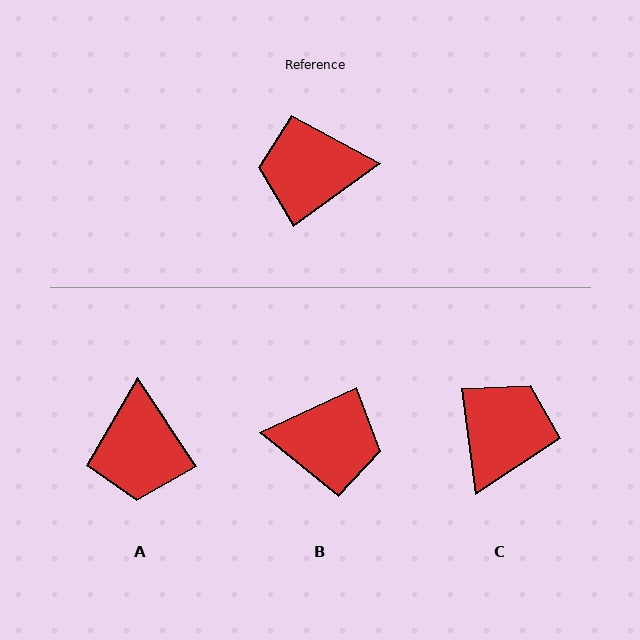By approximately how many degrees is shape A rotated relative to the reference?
Approximately 88 degrees counter-clockwise.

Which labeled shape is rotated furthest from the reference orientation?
B, about 169 degrees away.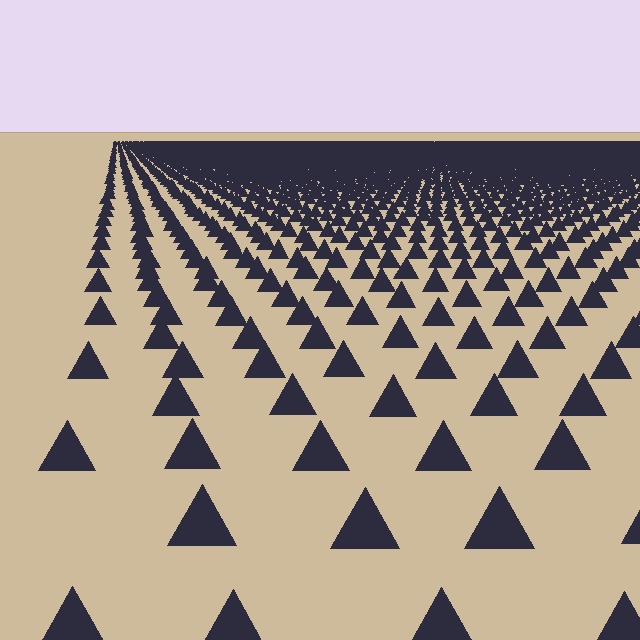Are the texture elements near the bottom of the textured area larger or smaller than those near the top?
Larger. Near the bottom, elements are closer to the viewer and appear at a bigger on-screen size.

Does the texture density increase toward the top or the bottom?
Density increases toward the top.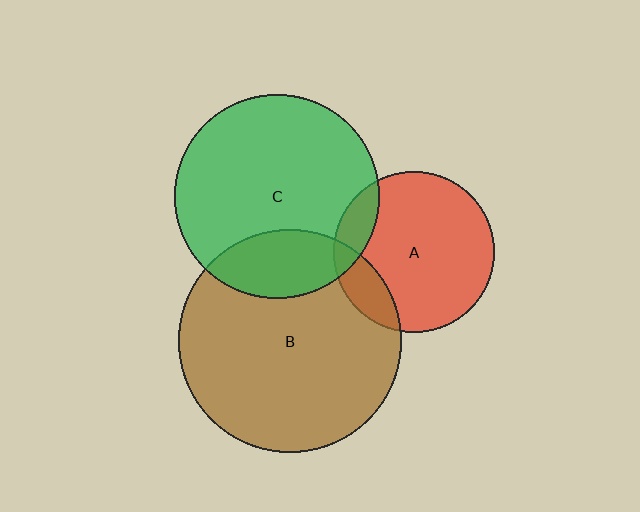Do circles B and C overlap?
Yes.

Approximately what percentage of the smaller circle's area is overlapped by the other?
Approximately 25%.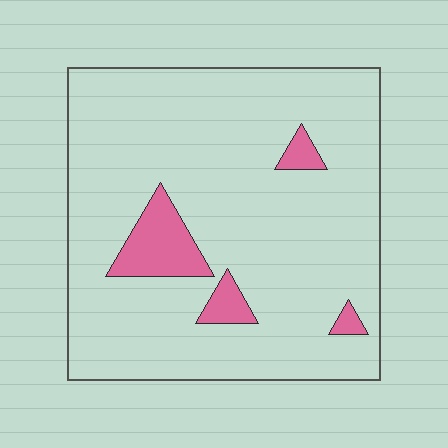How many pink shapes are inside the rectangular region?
4.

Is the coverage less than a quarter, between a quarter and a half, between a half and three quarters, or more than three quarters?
Less than a quarter.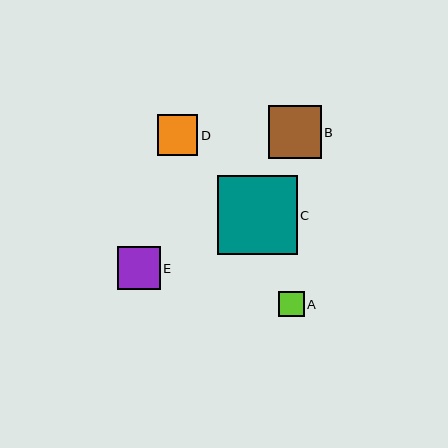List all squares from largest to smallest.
From largest to smallest: C, B, E, D, A.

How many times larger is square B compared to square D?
Square B is approximately 1.3 times the size of square D.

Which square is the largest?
Square C is the largest with a size of approximately 80 pixels.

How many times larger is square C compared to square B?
Square C is approximately 1.5 times the size of square B.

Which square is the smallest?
Square A is the smallest with a size of approximately 26 pixels.